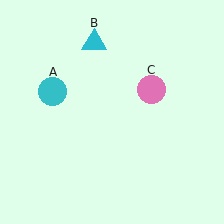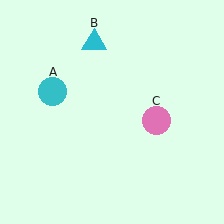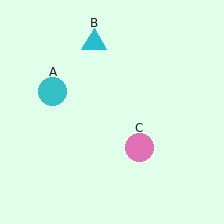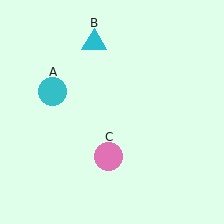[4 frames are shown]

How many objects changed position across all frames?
1 object changed position: pink circle (object C).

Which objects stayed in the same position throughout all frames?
Cyan circle (object A) and cyan triangle (object B) remained stationary.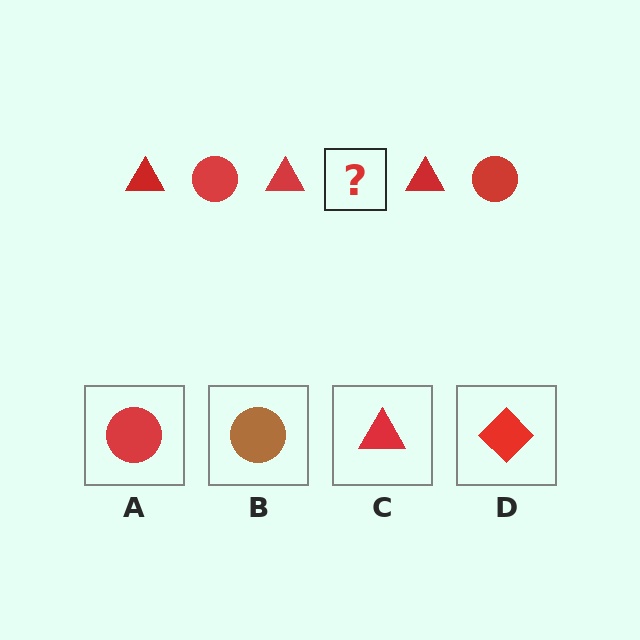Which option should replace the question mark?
Option A.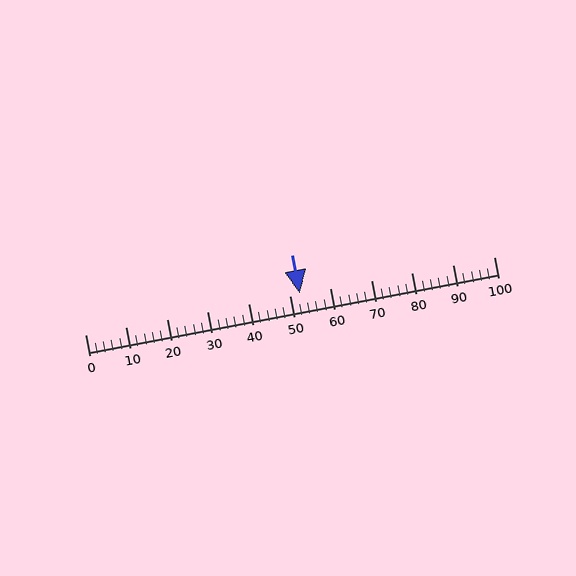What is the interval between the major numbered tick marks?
The major tick marks are spaced 10 units apart.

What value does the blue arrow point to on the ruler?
The blue arrow points to approximately 53.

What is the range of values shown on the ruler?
The ruler shows values from 0 to 100.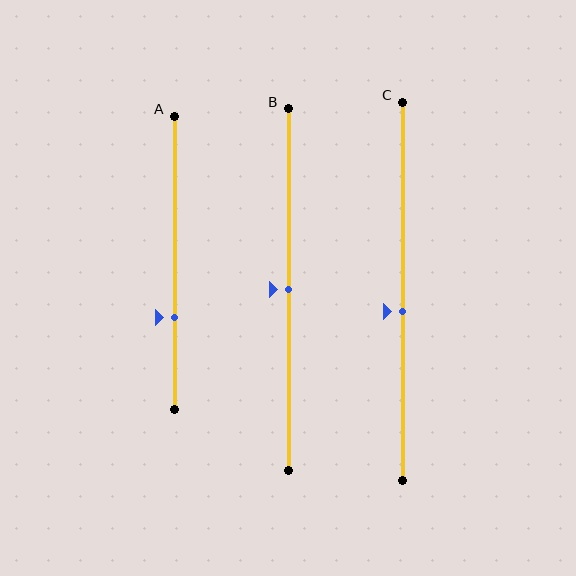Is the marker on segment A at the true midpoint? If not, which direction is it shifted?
No, the marker on segment A is shifted downward by about 19% of the segment length.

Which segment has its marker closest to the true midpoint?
Segment B has its marker closest to the true midpoint.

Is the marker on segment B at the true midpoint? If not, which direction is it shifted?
Yes, the marker on segment B is at the true midpoint.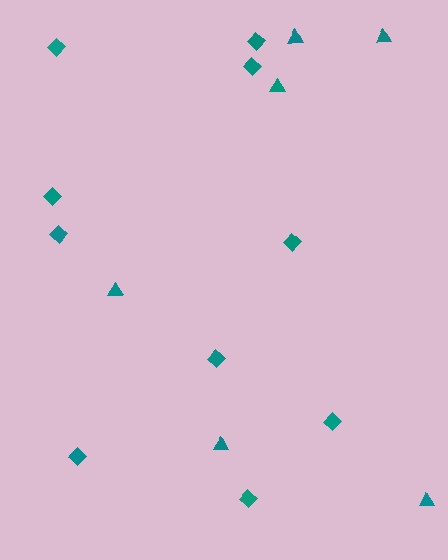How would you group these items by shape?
There are 2 groups: one group of triangles (6) and one group of diamonds (10).